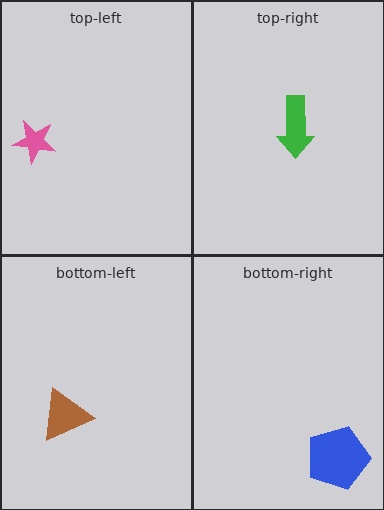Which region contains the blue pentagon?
The bottom-right region.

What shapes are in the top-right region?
The green arrow.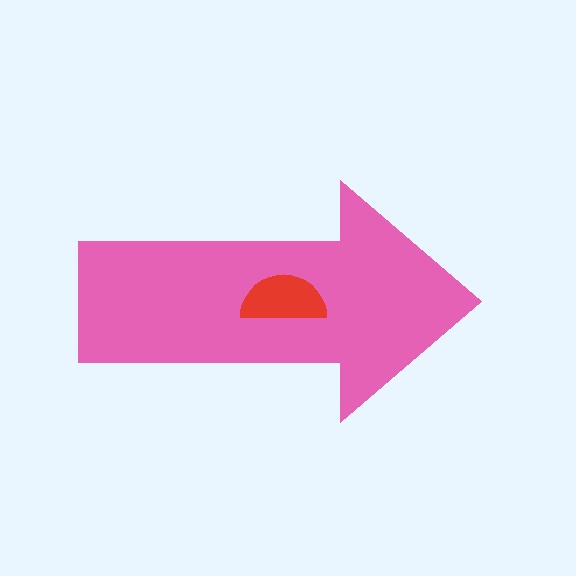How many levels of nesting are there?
2.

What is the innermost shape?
The red semicircle.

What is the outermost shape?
The pink arrow.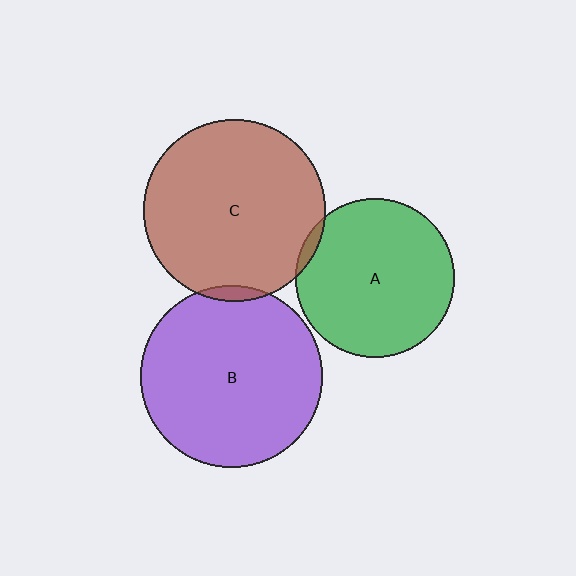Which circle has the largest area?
Circle C (brown).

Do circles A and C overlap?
Yes.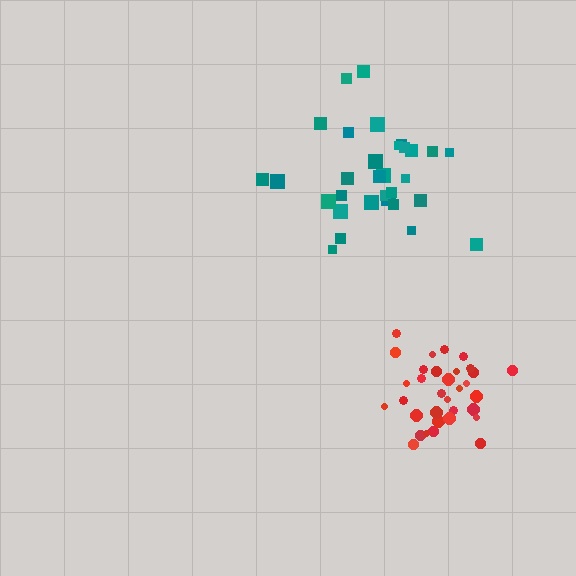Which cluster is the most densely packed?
Red.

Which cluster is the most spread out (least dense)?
Teal.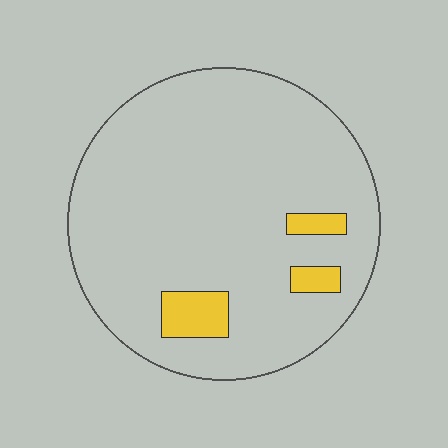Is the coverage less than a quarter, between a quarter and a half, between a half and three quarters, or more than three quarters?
Less than a quarter.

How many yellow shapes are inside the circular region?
3.